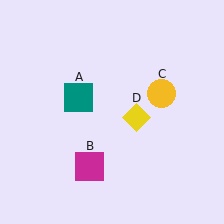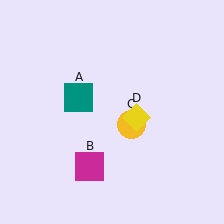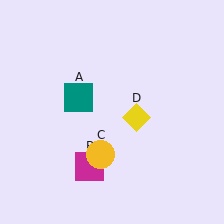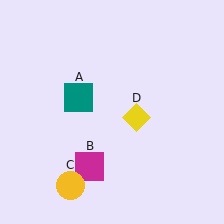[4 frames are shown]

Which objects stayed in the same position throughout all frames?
Teal square (object A) and magenta square (object B) and yellow diamond (object D) remained stationary.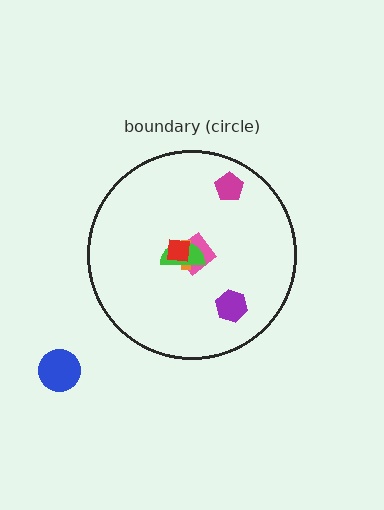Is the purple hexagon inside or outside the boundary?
Inside.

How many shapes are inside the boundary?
6 inside, 1 outside.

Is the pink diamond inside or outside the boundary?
Inside.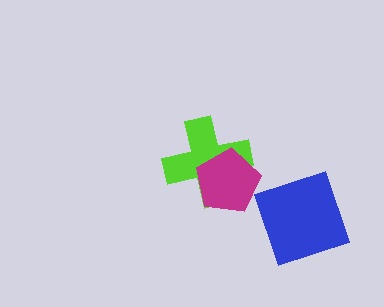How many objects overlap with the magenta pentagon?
1 object overlaps with the magenta pentagon.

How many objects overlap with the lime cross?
1 object overlaps with the lime cross.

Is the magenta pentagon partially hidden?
No, no other shape covers it.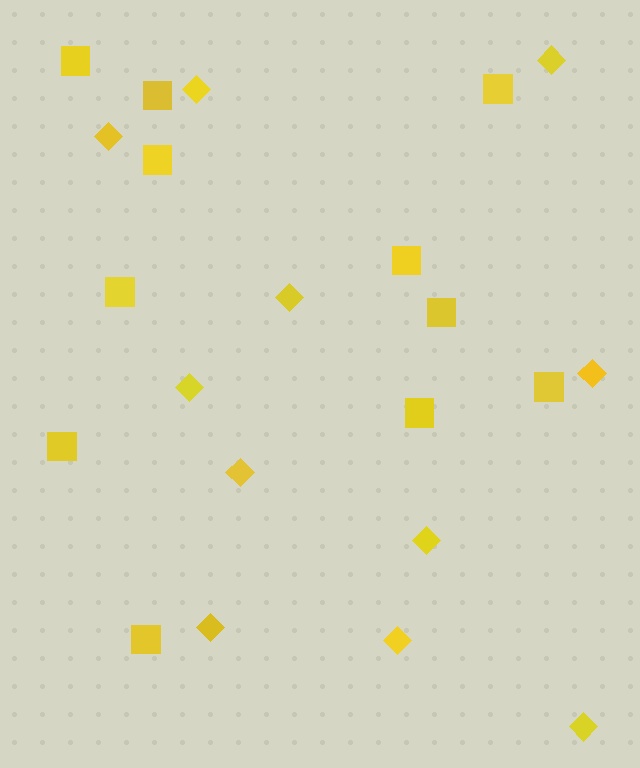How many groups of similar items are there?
There are 2 groups: one group of squares (11) and one group of diamonds (11).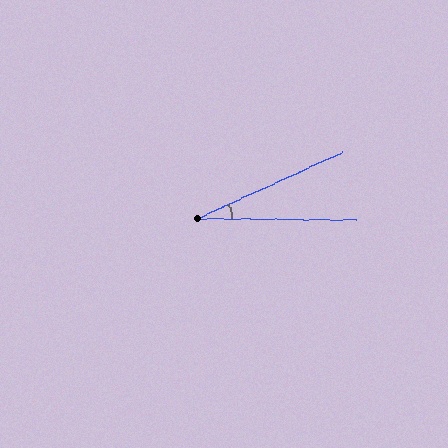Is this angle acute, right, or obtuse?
It is acute.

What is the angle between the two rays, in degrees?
Approximately 25 degrees.